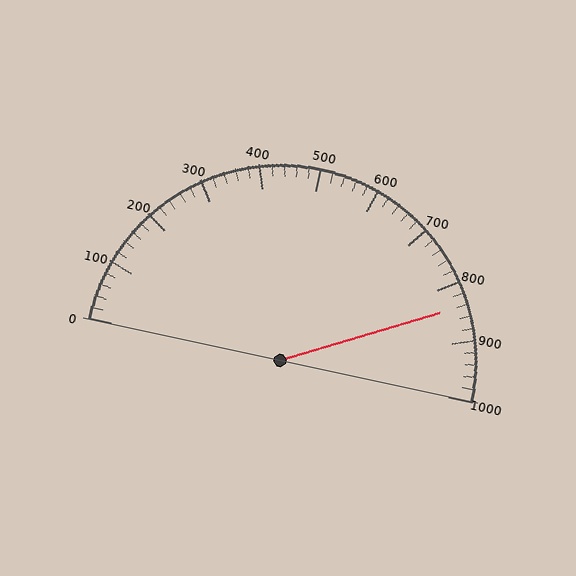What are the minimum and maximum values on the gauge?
The gauge ranges from 0 to 1000.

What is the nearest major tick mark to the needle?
The nearest major tick mark is 800.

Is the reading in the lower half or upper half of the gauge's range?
The reading is in the upper half of the range (0 to 1000).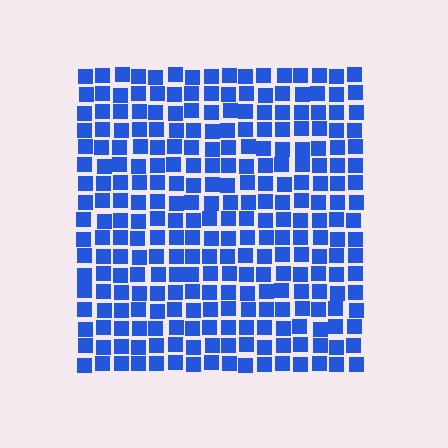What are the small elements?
The small elements are squares.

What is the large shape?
The large shape is a square.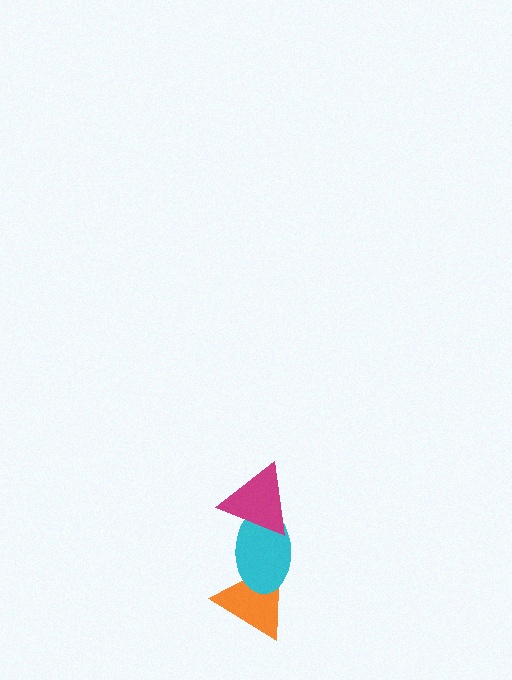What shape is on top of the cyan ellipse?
The magenta triangle is on top of the cyan ellipse.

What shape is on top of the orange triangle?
The cyan ellipse is on top of the orange triangle.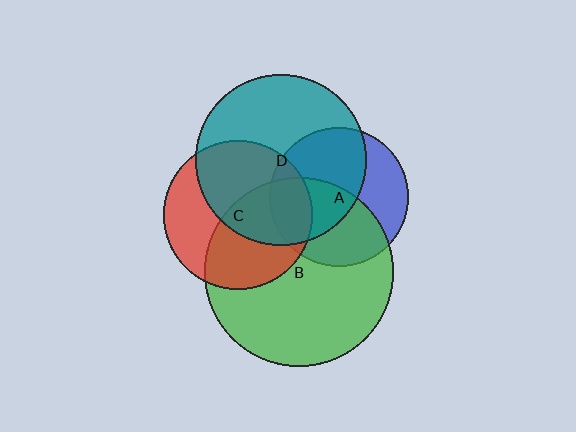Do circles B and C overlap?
Yes.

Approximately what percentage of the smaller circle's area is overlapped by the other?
Approximately 50%.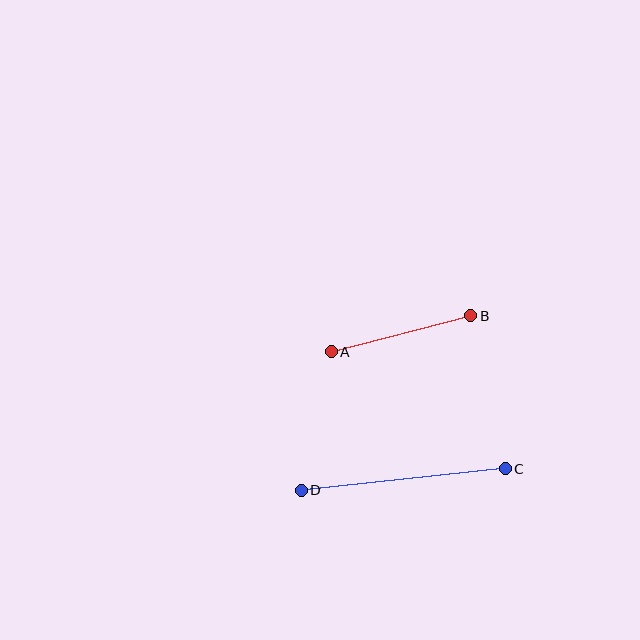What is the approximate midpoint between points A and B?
The midpoint is at approximately (401, 334) pixels.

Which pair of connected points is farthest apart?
Points C and D are farthest apart.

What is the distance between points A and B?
The distance is approximately 144 pixels.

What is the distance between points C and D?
The distance is approximately 205 pixels.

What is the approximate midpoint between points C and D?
The midpoint is at approximately (403, 480) pixels.